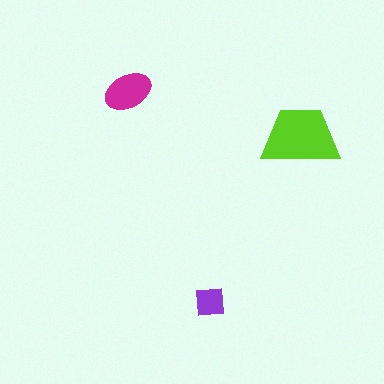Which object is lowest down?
The purple square is bottommost.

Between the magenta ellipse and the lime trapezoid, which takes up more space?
The lime trapezoid.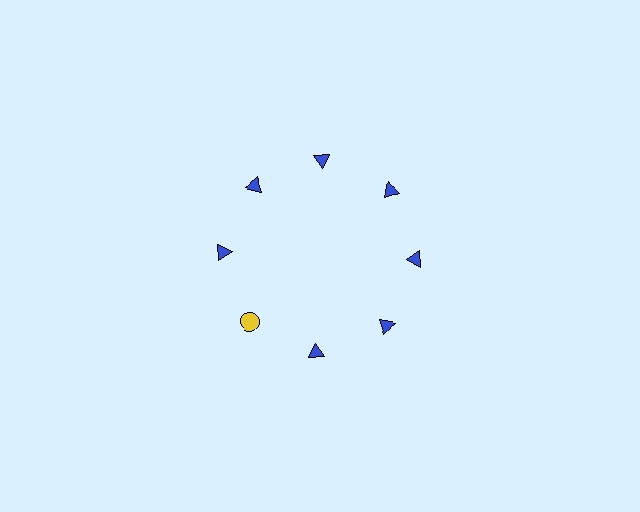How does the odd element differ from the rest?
It differs in both color (yellow instead of blue) and shape (circle instead of triangle).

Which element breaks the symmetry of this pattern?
The yellow circle at roughly the 8 o'clock position breaks the symmetry. All other shapes are blue triangles.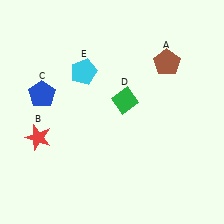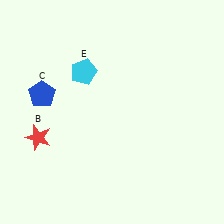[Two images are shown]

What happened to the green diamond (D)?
The green diamond (D) was removed in Image 2. It was in the top-right area of Image 1.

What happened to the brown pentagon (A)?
The brown pentagon (A) was removed in Image 2. It was in the top-right area of Image 1.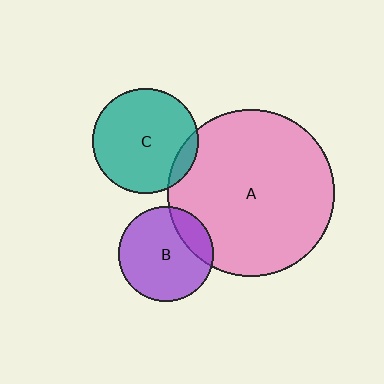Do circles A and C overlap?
Yes.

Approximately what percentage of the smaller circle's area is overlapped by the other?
Approximately 10%.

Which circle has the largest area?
Circle A (pink).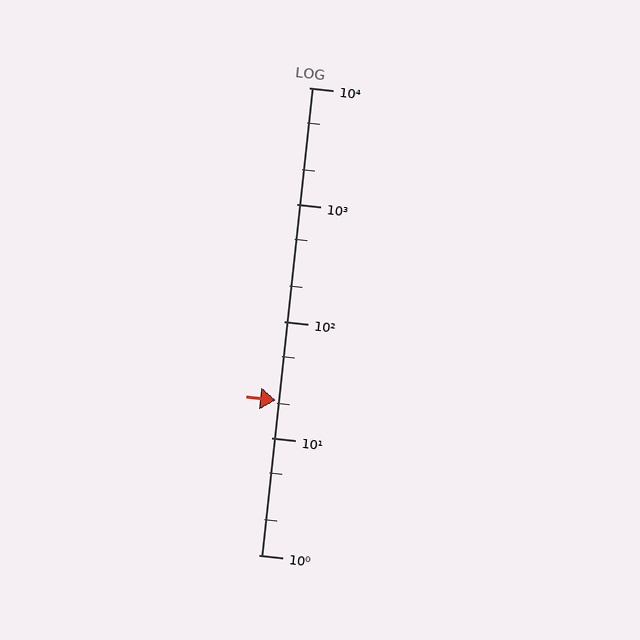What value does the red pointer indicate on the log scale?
The pointer indicates approximately 21.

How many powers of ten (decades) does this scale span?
The scale spans 4 decades, from 1 to 10000.